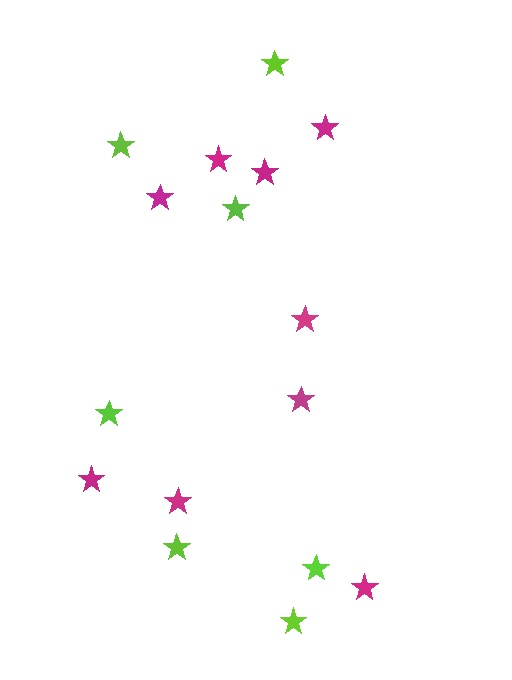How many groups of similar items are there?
There are 2 groups: one group of magenta stars (9) and one group of lime stars (7).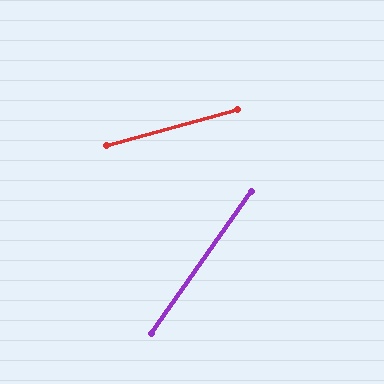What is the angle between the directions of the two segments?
Approximately 39 degrees.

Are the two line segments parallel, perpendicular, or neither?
Neither parallel nor perpendicular — they differ by about 39°.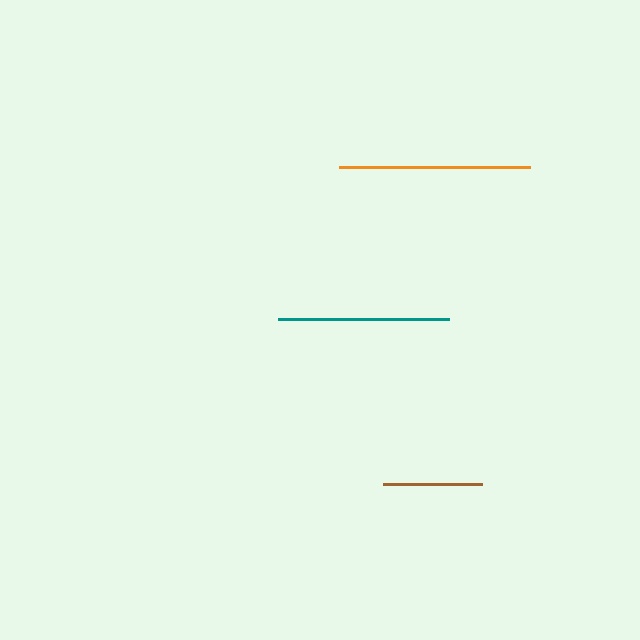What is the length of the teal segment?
The teal segment is approximately 171 pixels long.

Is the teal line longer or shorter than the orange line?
The orange line is longer than the teal line.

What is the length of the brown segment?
The brown segment is approximately 99 pixels long.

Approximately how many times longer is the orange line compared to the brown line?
The orange line is approximately 1.9 times the length of the brown line.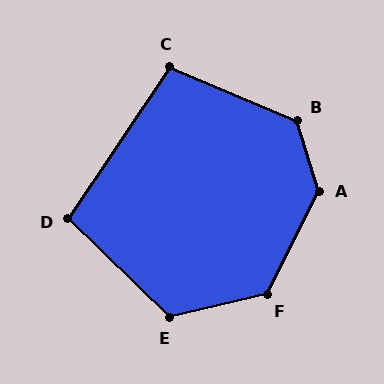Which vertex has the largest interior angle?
A, at approximately 136 degrees.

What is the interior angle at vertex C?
Approximately 101 degrees (obtuse).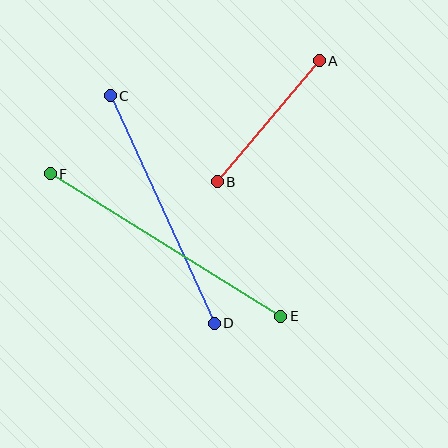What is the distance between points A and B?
The distance is approximately 158 pixels.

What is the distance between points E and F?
The distance is approximately 271 pixels.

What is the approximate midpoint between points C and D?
The midpoint is at approximately (162, 210) pixels.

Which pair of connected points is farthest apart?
Points E and F are farthest apart.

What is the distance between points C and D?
The distance is approximately 250 pixels.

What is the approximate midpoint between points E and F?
The midpoint is at approximately (166, 245) pixels.